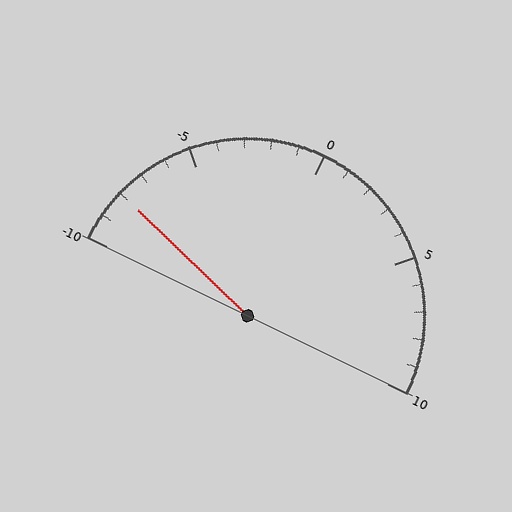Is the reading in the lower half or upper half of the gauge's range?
The reading is in the lower half of the range (-10 to 10).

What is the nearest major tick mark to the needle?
The nearest major tick mark is -10.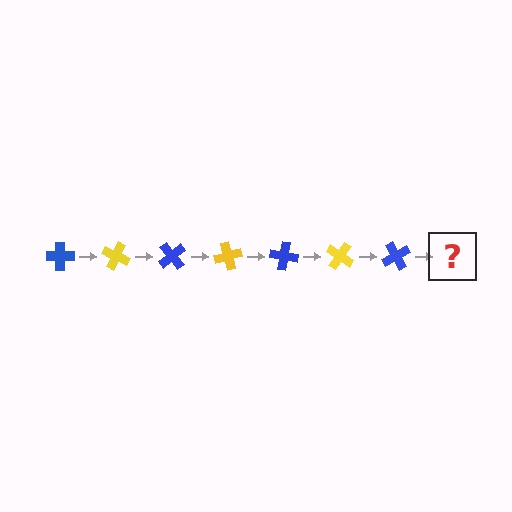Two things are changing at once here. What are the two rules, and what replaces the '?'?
The two rules are that it rotates 25 degrees each step and the color cycles through blue and yellow. The '?' should be a yellow cross, rotated 175 degrees from the start.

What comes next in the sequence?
The next element should be a yellow cross, rotated 175 degrees from the start.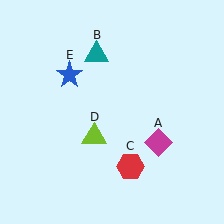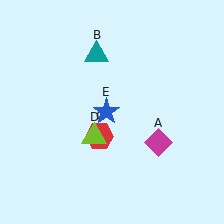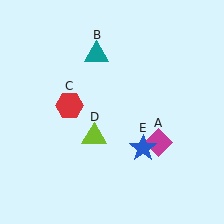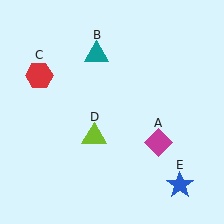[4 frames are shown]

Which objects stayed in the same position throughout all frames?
Magenta diamond (object A) and teal triangle (object B) and lime triangle (object D) remained stationary.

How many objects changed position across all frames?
2 objects changed position: red hexagon (object C), blue star (object E).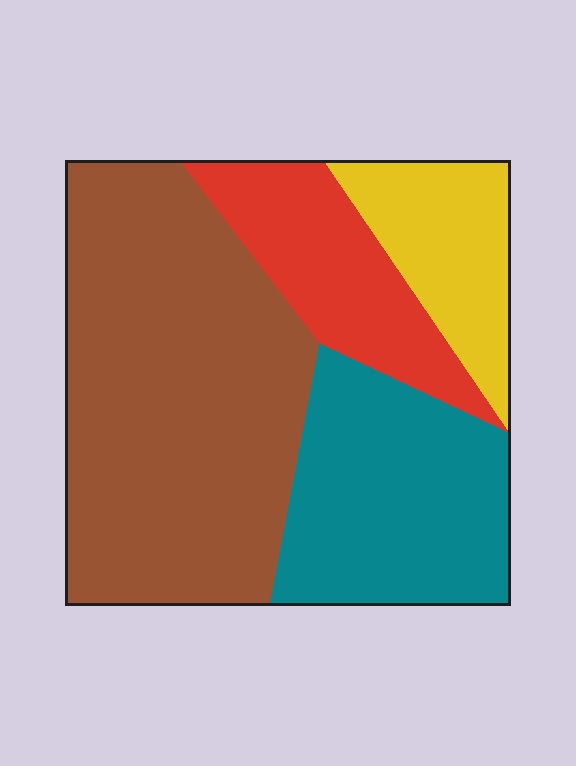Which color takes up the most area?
Brown, at roughly 45%.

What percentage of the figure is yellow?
Yellow covers 13% of the figure.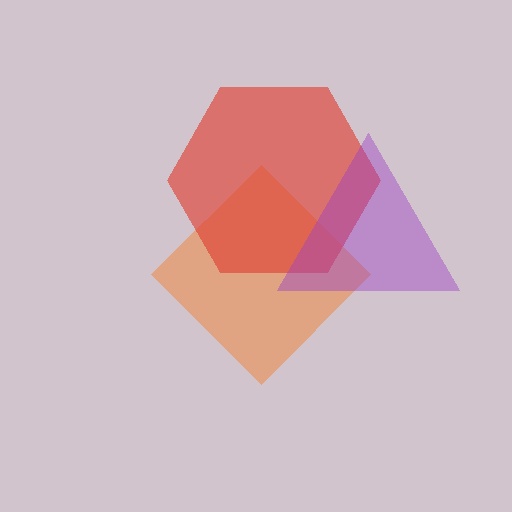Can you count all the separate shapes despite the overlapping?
Yes, there are 3 separate shapes.